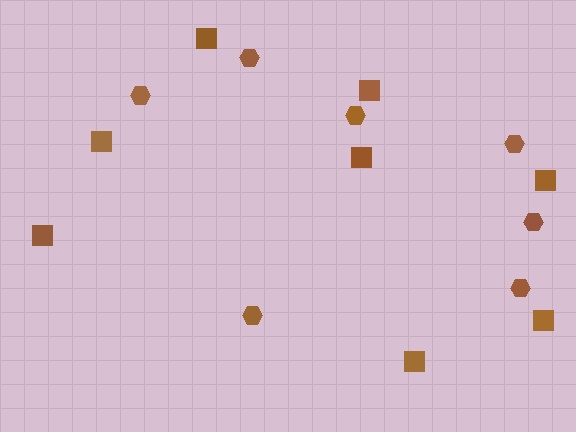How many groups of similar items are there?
There are 2 groups: one group of squares (8) and one group of hexagons (7).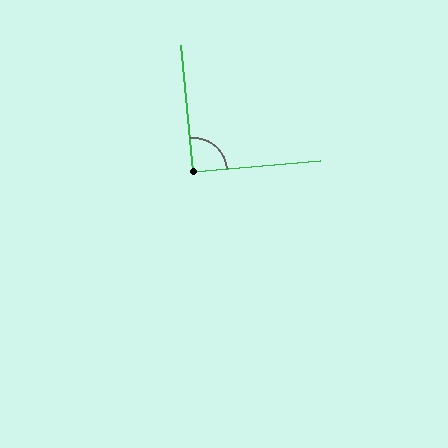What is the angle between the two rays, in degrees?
Approximately 91 degrees.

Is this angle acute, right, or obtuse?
It is approximately a right angle.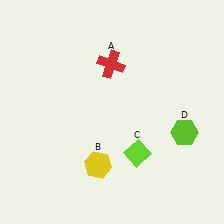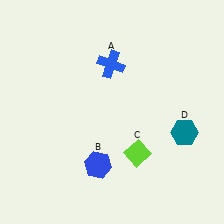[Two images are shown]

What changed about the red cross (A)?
In Image 1, A is red. In Image 2, it changed to blue.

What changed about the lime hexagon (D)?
In Image 1, D is lime. In Image 2, it changed to teal.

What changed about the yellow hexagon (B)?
In Image 1, B is yellow. In Image 2, it changed to blue.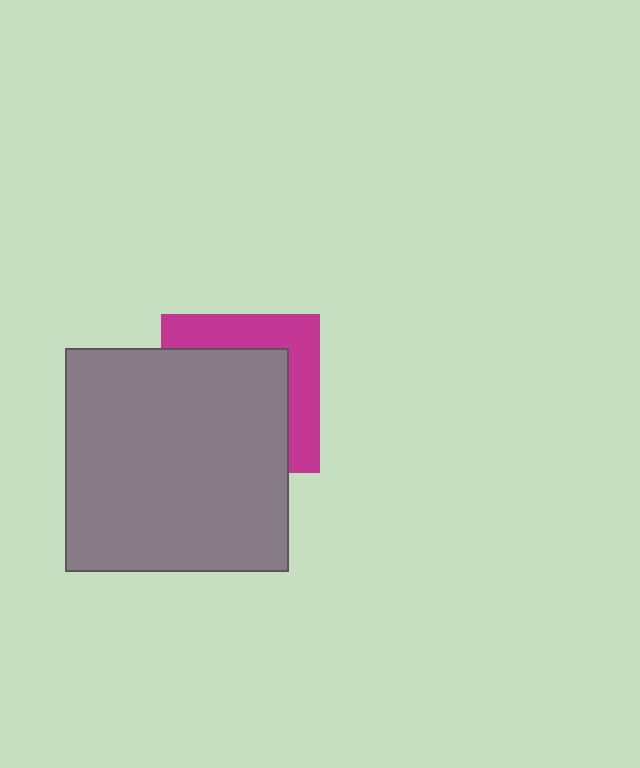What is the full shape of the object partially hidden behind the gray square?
The partially hidden object is a magenta square.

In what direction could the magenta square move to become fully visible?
The magenta square could move toward the upper-right. That would shift it out from behind the gray square entirely.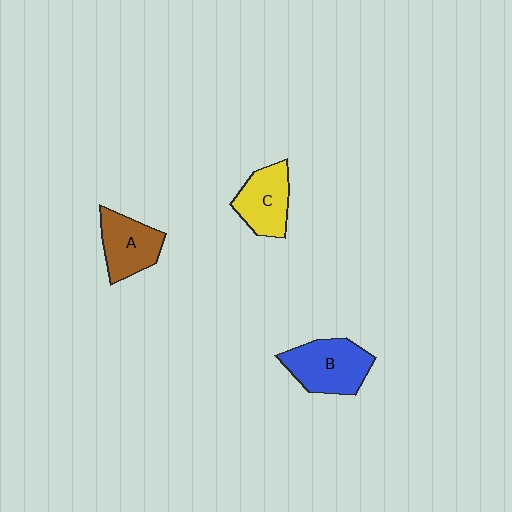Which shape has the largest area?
Shape B (blue).